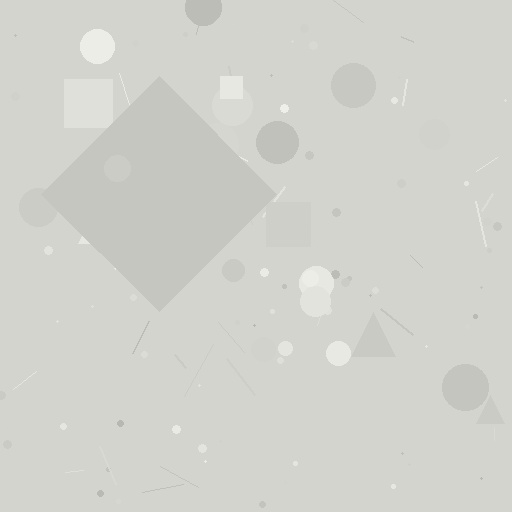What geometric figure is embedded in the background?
A diamond is embedded in the background.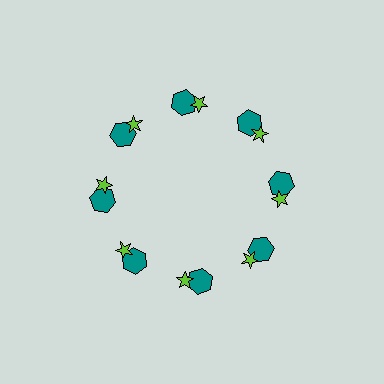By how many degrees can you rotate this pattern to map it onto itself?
The pattern maps onto itself every 45 degrees of rotation.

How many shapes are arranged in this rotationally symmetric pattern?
There are 16 shapes, arranged in 8 groups of 2.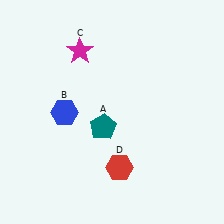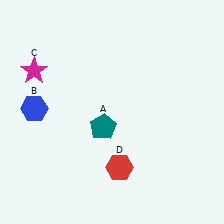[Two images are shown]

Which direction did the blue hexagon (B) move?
The blue hexagon (B) moved left.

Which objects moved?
The objects that moved are: the blue hexagon (B), the magenta star (C).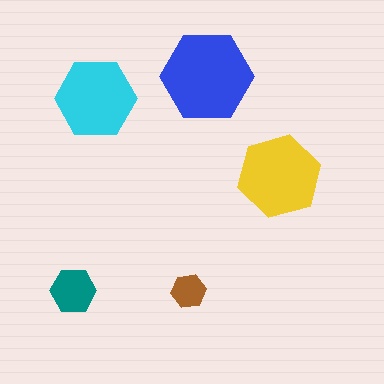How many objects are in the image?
There are 5 objects in the image.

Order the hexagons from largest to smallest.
the blue one, the yellow one, the cyan one, the teal one, the brown one.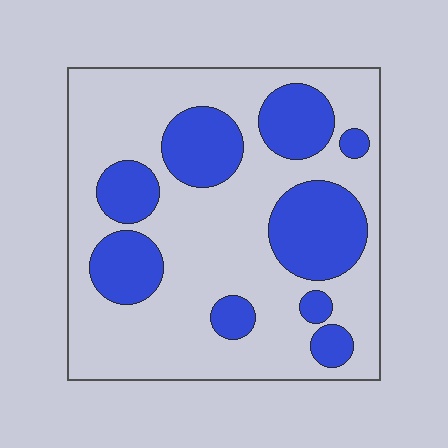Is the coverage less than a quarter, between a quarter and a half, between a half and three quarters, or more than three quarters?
Between a quarter and a half.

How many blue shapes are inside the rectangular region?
9.